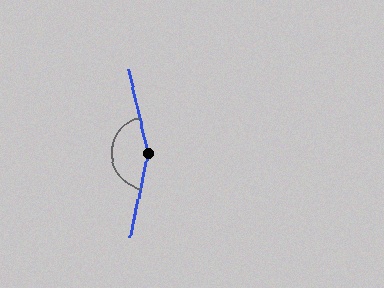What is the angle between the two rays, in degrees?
Approximately 154 degrees.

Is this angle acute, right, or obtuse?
It is obtuse.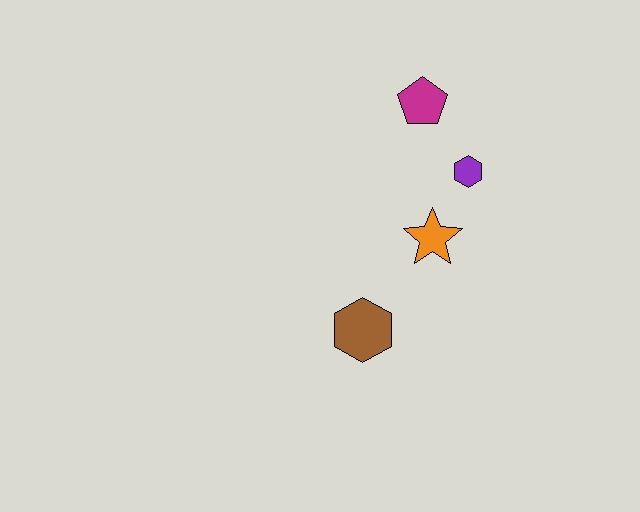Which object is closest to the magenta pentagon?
The purple hexagon is closest to the magenta pentagon.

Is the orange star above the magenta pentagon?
No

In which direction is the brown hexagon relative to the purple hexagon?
The brown hexagon is below the purple hexagon.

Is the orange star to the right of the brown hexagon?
Yes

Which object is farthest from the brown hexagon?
The magenta pentagon is farthest from the brown hexagon.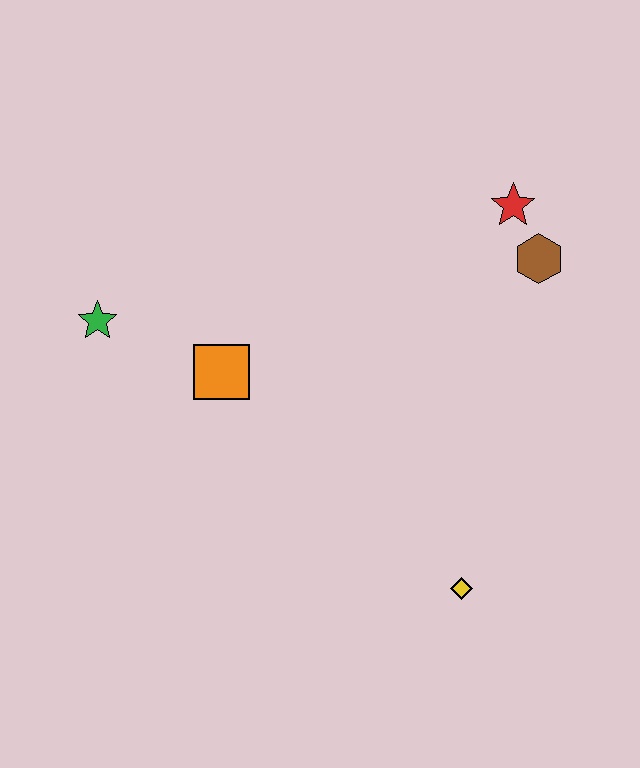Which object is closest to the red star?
The brown hexagon is closest to the red star.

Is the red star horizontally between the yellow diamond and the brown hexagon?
Yes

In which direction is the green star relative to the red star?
The green star is to the left of the red star.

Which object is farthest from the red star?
The green star is farthest from the red star.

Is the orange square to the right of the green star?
Yes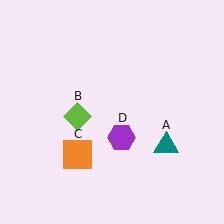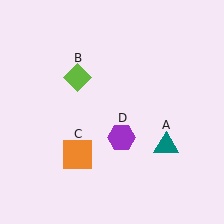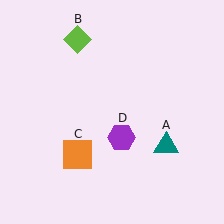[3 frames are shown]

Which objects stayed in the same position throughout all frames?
Teal triangle (object A) and orange square (object C) and purple hexagon (object D) remained stationary.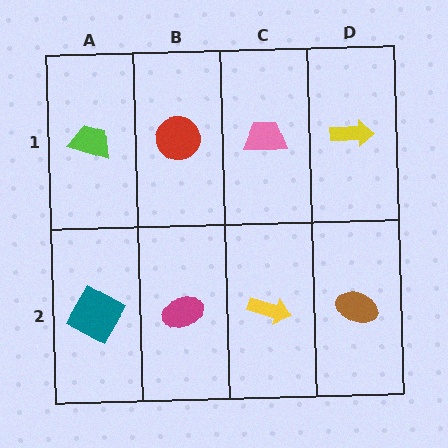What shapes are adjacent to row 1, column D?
A brown ellipse (row 2, column D), a pink trapezoid (row 1, column C).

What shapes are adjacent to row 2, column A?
A lime trapezoid (row 1, column A), a magenta ellipse (row 2, column B).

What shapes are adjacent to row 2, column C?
A pink trapezoid (row 1, column C), a magenta ellipse (row 2, column B), a brown ellipse (row 2, column D).